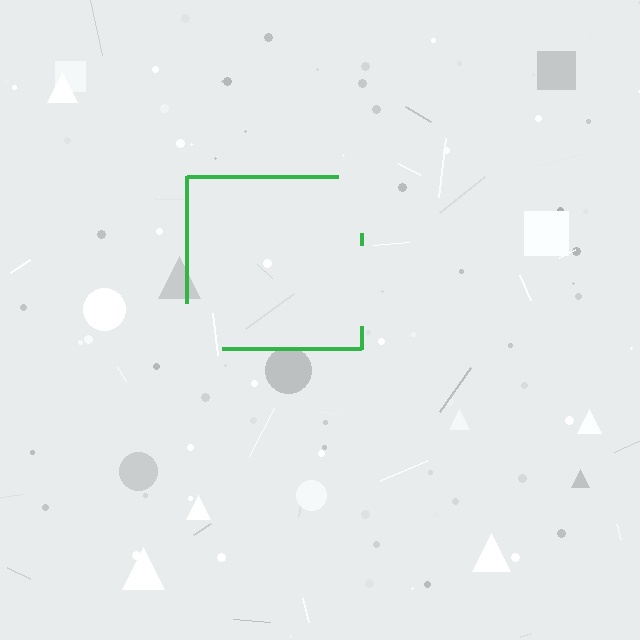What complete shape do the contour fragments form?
The contour fragments form a square.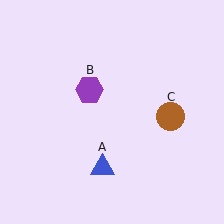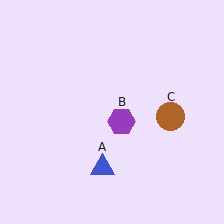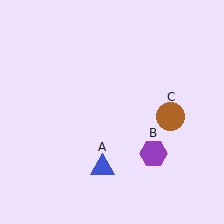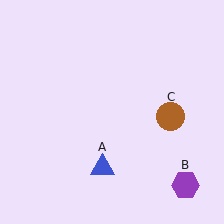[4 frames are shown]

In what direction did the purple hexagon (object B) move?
The purple hexagon (object B) moved down and to the right.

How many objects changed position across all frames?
1 object changed position: purple hexagon (object B).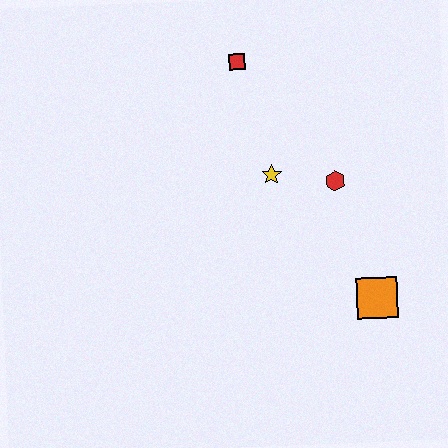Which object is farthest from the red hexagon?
The red square is farthest from the red hexagon.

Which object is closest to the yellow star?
The red hexagon is closest to the yellow star.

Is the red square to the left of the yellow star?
Yes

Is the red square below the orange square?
No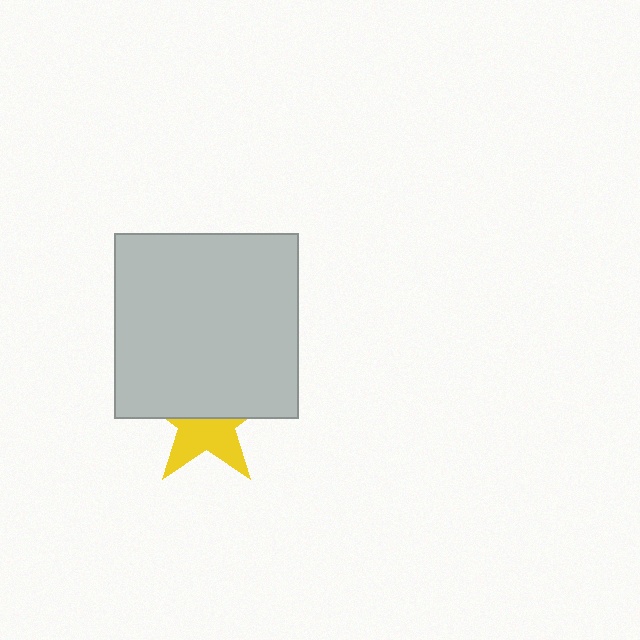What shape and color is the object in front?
The object in front is a light gray square.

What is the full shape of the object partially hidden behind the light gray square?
The partially hidden object is a yellow star.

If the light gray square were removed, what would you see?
You would see the complete yellow star.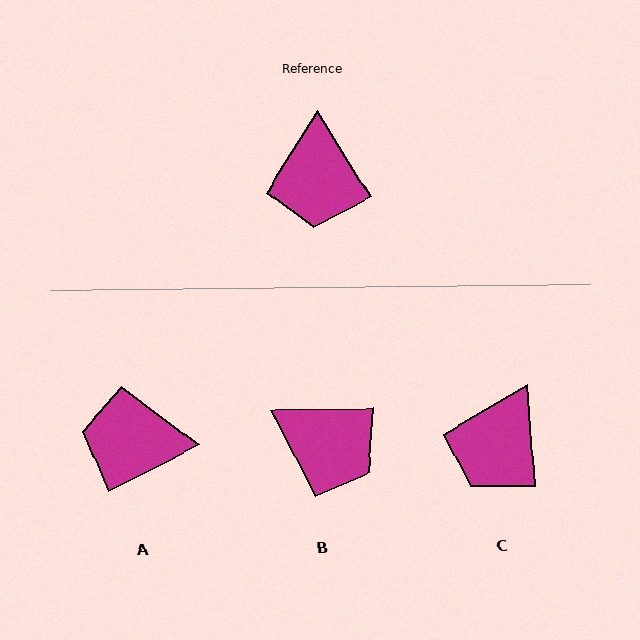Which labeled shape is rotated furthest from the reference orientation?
A, about 94 degrees away.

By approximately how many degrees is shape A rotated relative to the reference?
Approximately 94 degrees clockwise.